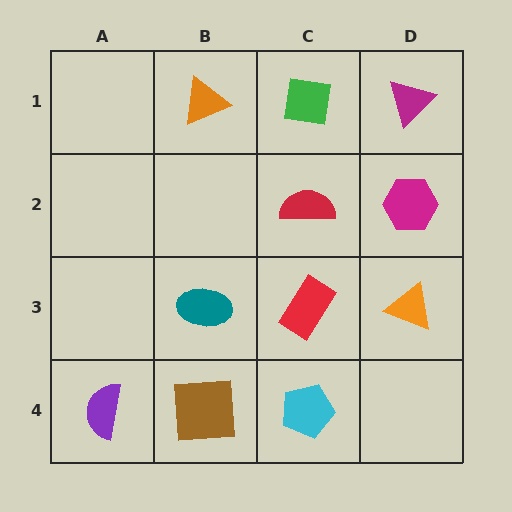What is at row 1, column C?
A green square.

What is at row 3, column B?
A teal ellipse.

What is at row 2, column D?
A magenta hexagon.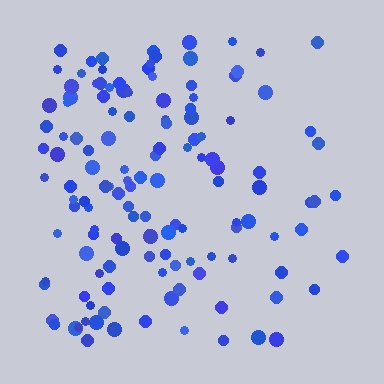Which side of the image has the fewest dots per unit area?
The right.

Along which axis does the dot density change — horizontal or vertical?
Horizontal.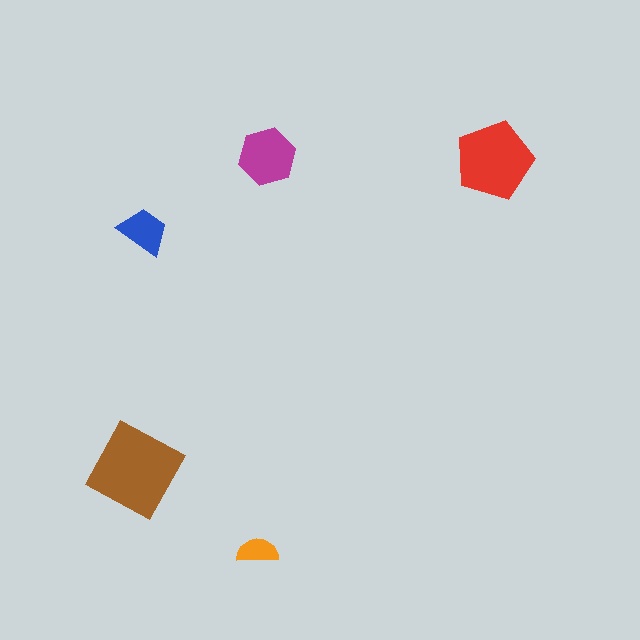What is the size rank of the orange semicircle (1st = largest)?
5th.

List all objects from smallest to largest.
The orange semicircle, the blue trapezoid, the magenta hexagon, the red pentagon, the brown square.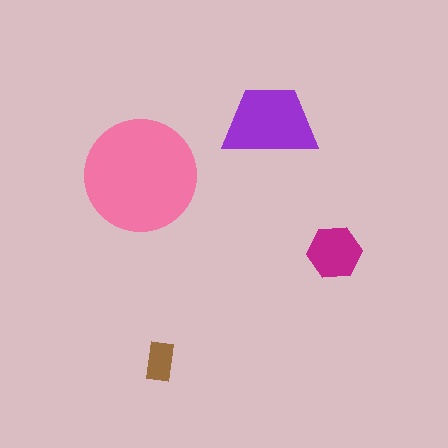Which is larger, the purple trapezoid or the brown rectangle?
The purple trapezoid.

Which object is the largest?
The pink circle.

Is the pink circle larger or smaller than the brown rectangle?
Larger.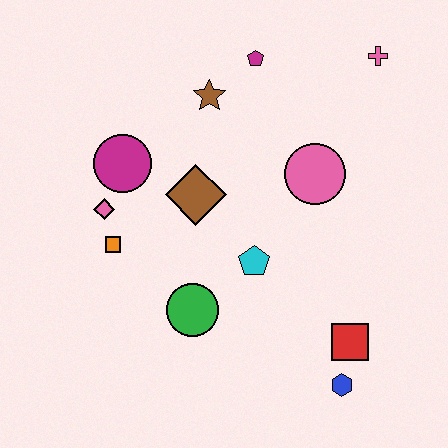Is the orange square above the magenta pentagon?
No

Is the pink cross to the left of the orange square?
No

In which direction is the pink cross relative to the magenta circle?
The pink cross is to the right of the magenta circle.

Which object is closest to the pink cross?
The magenta pentagon is closest to the pink cross.